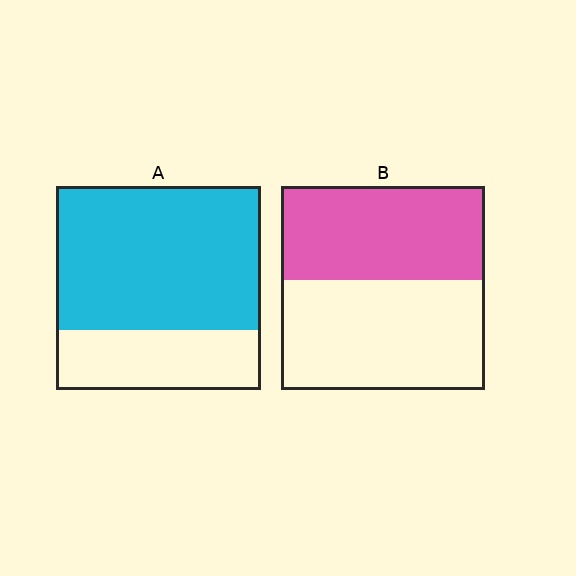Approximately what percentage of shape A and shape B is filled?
A is approximately 70% and B is approximately 45%.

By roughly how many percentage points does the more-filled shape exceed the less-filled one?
By roughly 25 percentage points (A over B).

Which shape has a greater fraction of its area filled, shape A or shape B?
Shape A.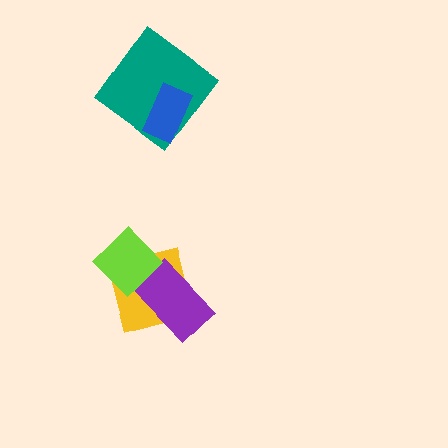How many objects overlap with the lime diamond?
2 objects overlap with the lime diamond.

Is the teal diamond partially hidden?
Yes, it is partially covered by another shape.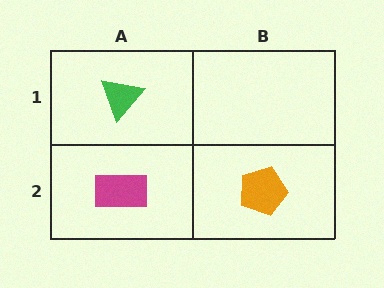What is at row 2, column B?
An orange pentagon.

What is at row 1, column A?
A green triangle.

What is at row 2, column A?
A magenta rectangle.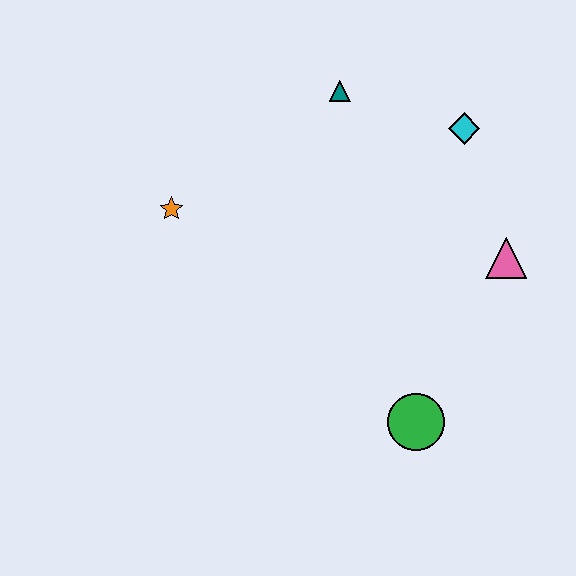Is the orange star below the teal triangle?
Yes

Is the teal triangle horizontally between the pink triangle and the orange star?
Yes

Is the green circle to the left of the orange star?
No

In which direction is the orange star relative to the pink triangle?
The orange star is to the left of the pink triangle.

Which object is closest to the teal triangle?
The cyan diamond is closest to the teal triangle.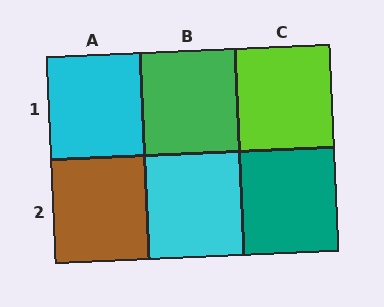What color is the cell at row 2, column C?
Teal.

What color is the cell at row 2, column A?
Brown.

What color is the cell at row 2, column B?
Cyan.